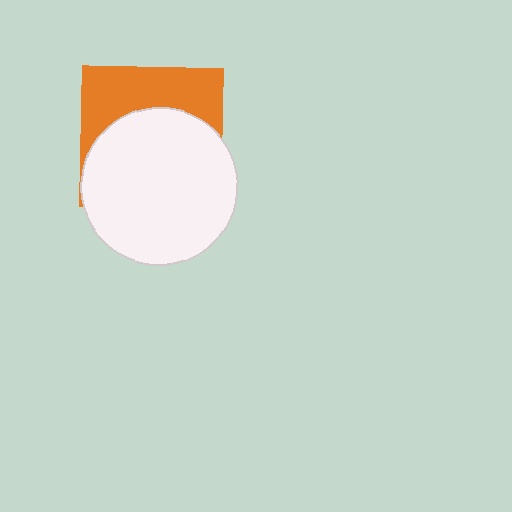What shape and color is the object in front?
The object in front is a white circle.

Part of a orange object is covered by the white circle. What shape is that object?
It is a square.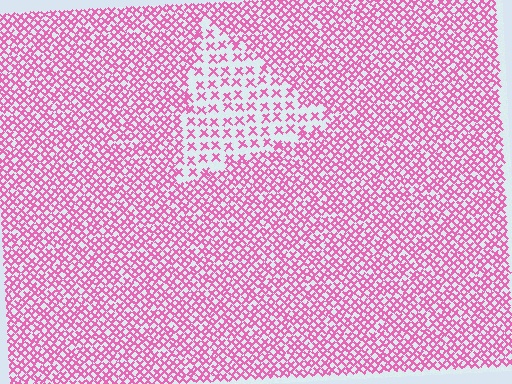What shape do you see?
I see a triangle.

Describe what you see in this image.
The image contains small pink elements arranged at two different densities. A triangle-shaped region is visible where the elements are less densely packed than the surrounding area.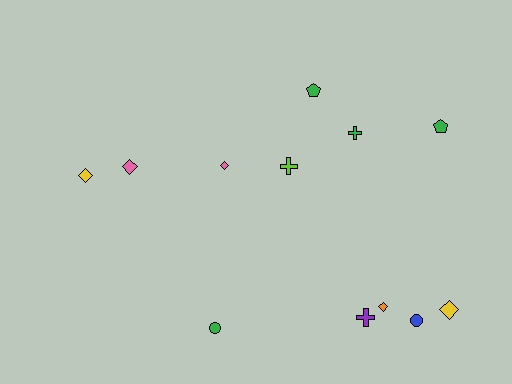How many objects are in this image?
There are 12 objects.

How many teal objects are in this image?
There are no teal objects.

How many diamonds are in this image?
There are 5 diamonds.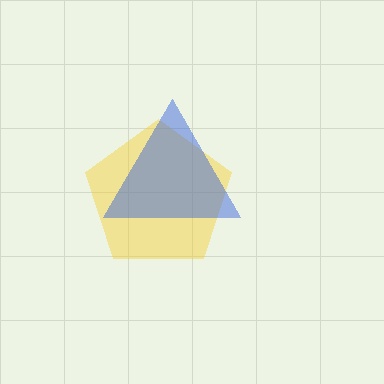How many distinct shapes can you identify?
There are 2 distinct shapes: a yellow pentagon, a blue triangle.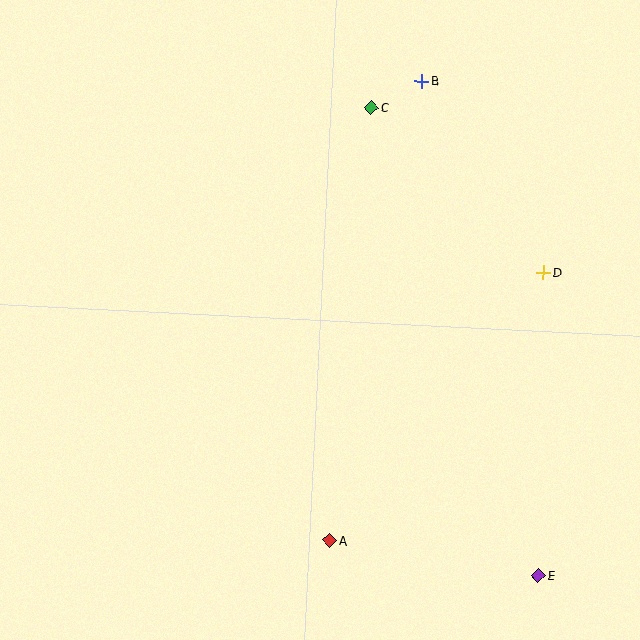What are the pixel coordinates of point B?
Point B is at (422, 81).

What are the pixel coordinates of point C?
Point C is at (371, 107).